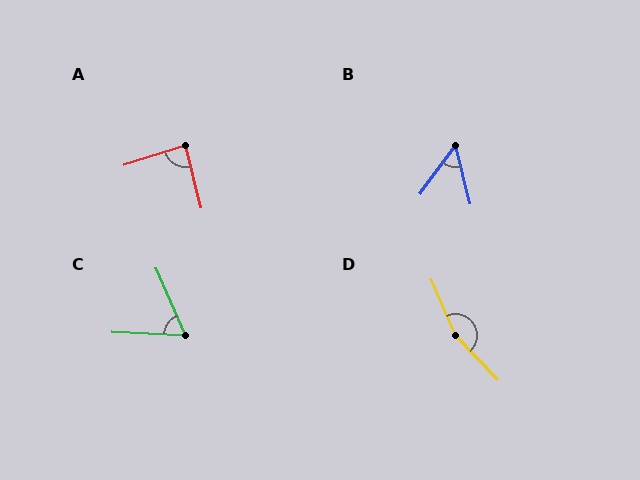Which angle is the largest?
D, at approximately 160 degrees.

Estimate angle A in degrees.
Approximately 86 degrees.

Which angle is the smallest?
B, at approximately 51 degrees.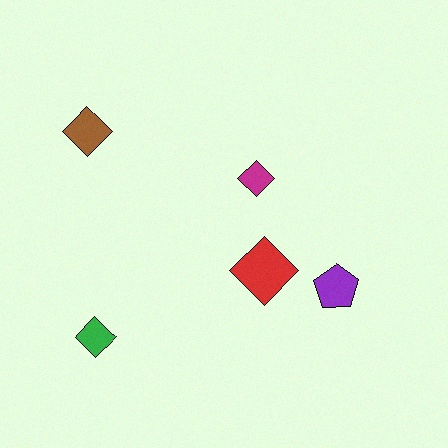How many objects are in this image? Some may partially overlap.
There are 5 objects.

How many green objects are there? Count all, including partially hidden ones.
There is 1 green object.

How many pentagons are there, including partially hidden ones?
There is 1 pentagon.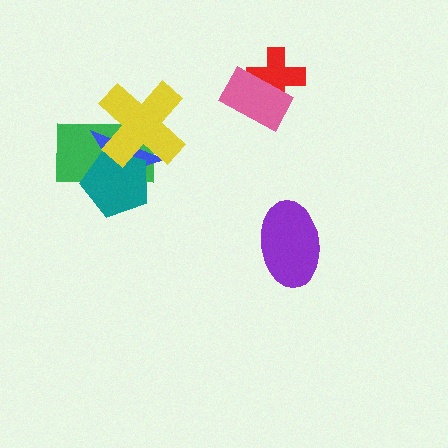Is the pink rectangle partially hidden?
No, no other shape covers it.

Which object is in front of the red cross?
The pink rectangle is in front of the red cross.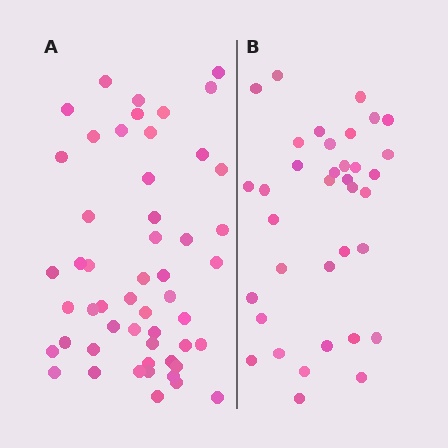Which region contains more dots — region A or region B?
Region A (the left region) has more dots.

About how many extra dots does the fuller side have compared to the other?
Region A has approximately 15 more dots than region B.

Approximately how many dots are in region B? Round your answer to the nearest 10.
About 40 dots. (The exact count is 36, which rounds to 40.)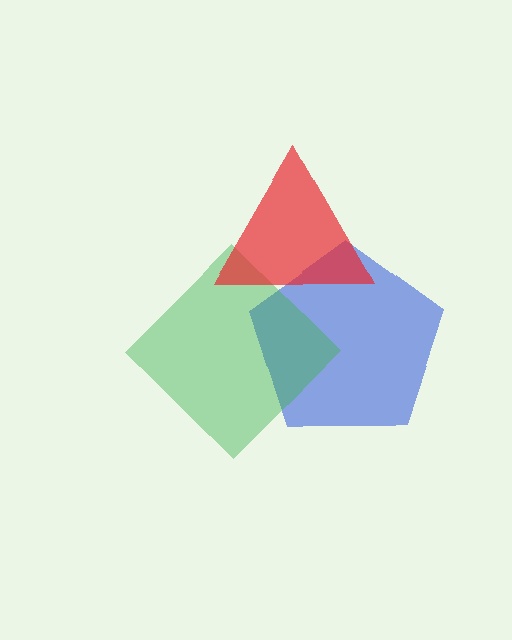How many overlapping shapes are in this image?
There are 3 overlapping shapes in the image.